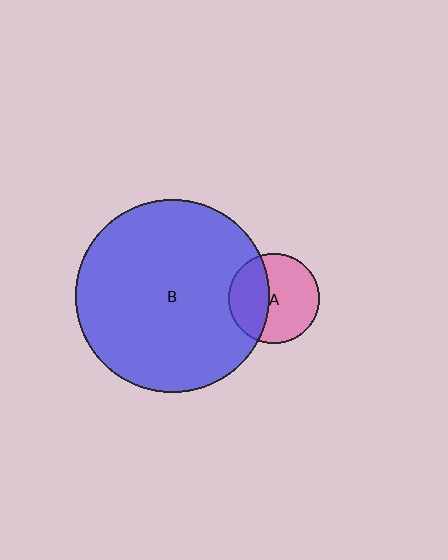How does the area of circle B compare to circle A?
Approximately 4.6 times.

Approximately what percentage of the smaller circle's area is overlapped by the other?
Approximately 40%.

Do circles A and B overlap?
Yes.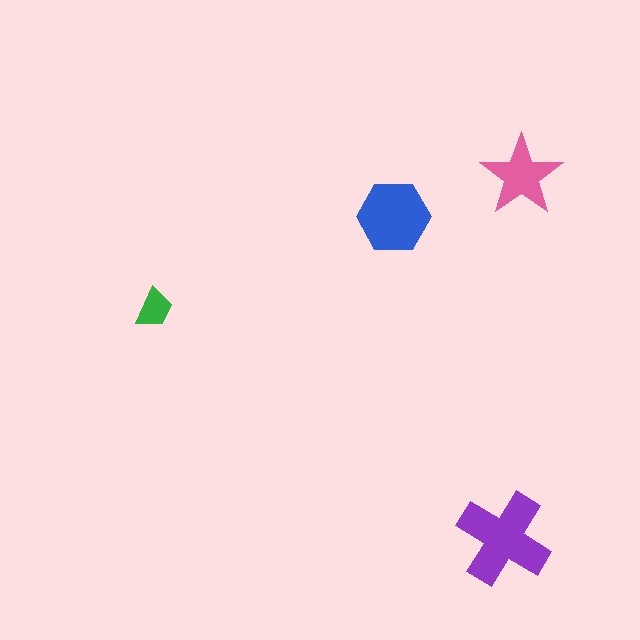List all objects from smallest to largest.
The green trapezoid, the pink star, the blue hexagon, the purple cross.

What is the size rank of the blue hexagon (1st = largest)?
2nd.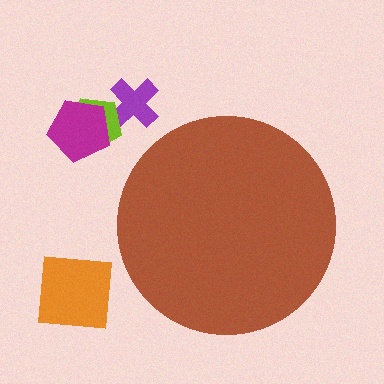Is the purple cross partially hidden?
No, the purple cross is fully visible.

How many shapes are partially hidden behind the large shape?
0 shapes are partially hidden.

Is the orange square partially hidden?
No, the orange square is fully visible.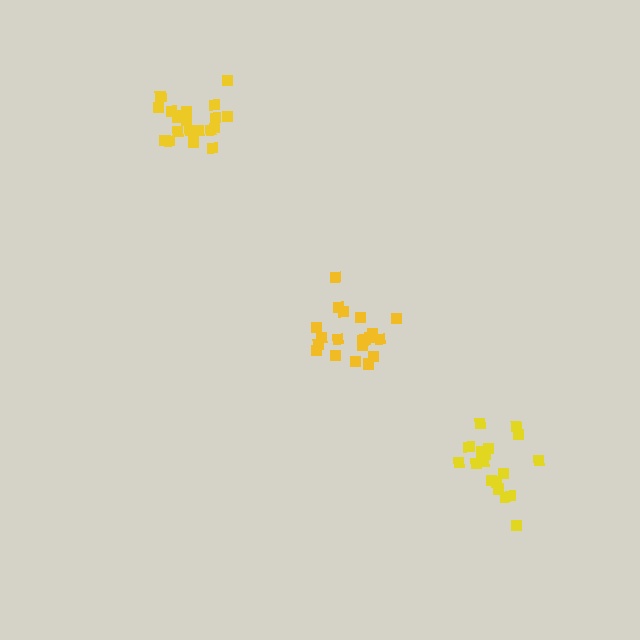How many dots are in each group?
Group 1: 21 dots, Group 2: 20 dots, Group 3: 19 dots (60 total).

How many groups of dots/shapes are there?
There are 3 groups.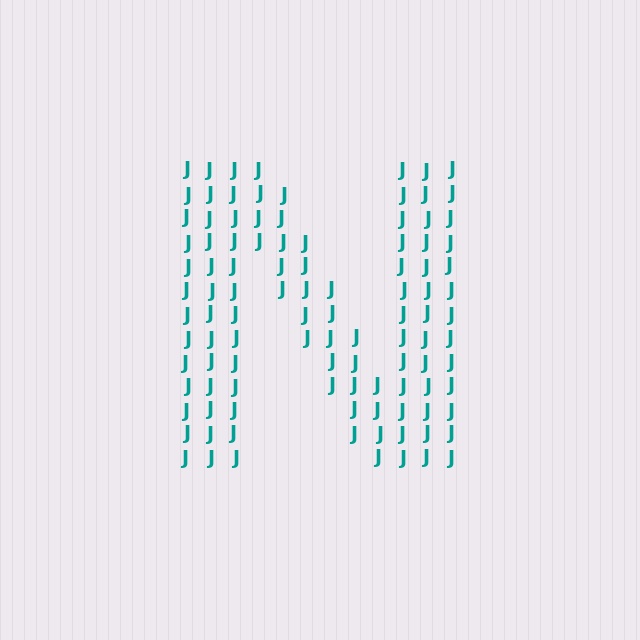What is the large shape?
The large shape is the letter N.